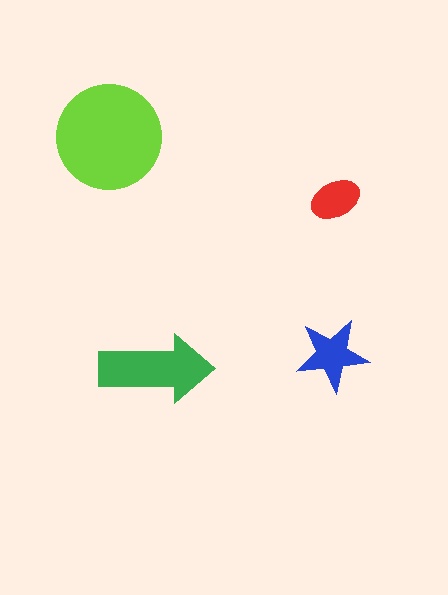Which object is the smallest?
The red ellipse.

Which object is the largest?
The lime circle.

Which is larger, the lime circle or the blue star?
The lime circle.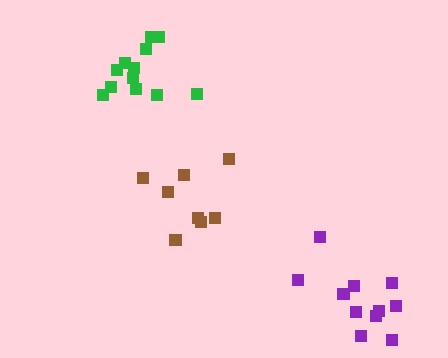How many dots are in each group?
Group 1: 11 dots, Group 2: 8 dots, Group 3: 12 dots (31 total).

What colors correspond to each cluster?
The clusters are colored: purple, brown, green.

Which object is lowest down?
The purple cluster is bottommost.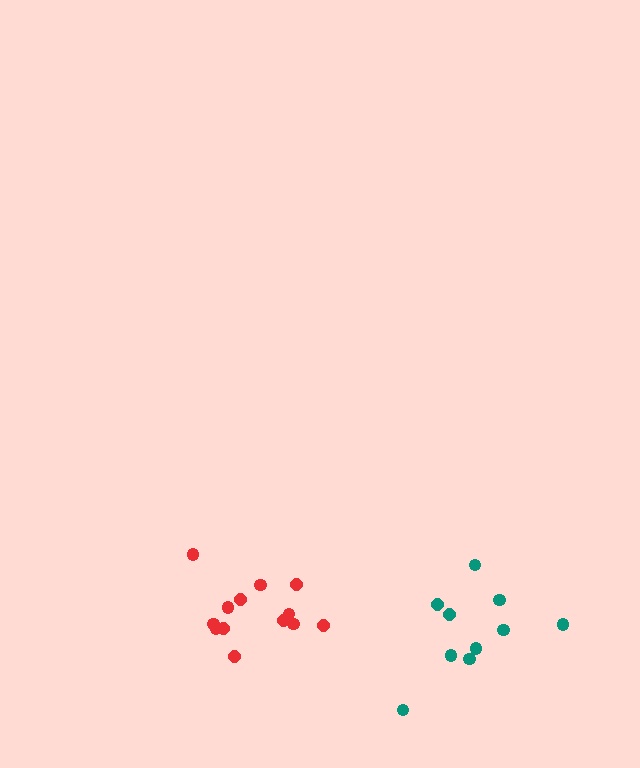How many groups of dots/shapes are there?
There are 2 groups.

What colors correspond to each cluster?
The clusters are colored: teal, red.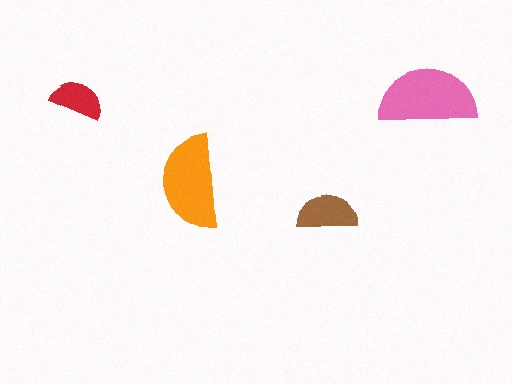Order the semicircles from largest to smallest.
the pink one, the orange one, the brown one, the red one.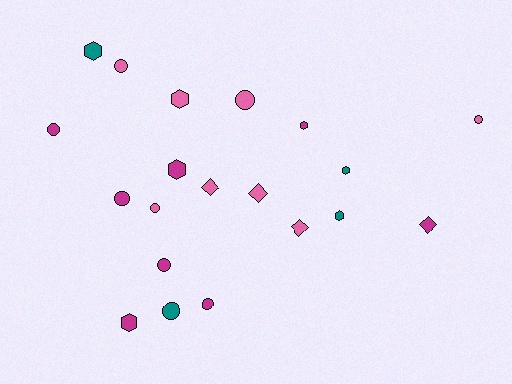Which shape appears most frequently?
Circle, with 9 objects.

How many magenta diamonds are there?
There is 1 magenta diamond.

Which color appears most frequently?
Pink, with 8 objects.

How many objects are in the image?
There are 20 objects.